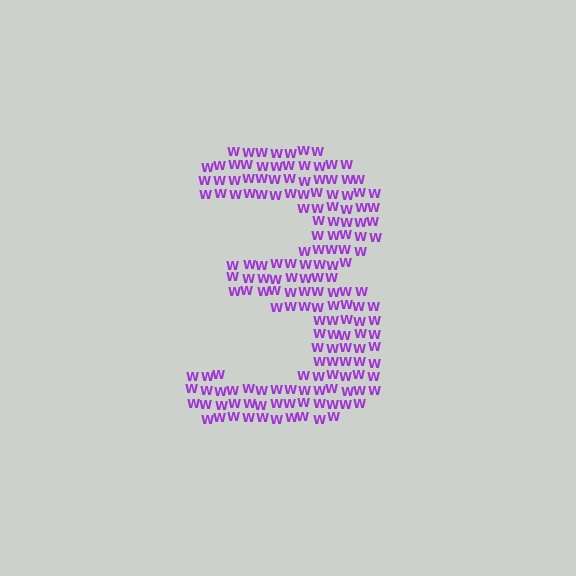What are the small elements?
The small elements are letter W's.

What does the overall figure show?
The overall figure shows the digit 3.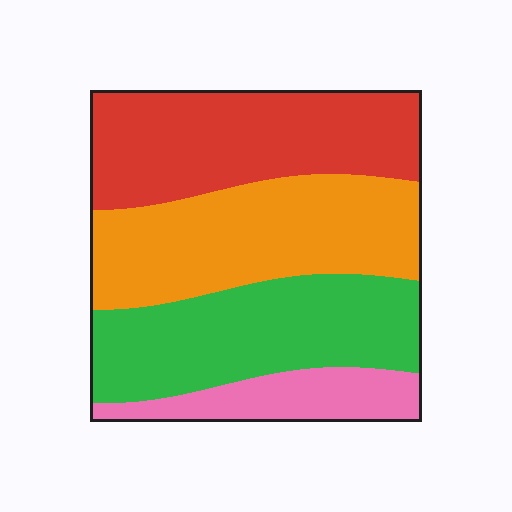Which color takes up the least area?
Pink, at roughly 10%.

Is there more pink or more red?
Red.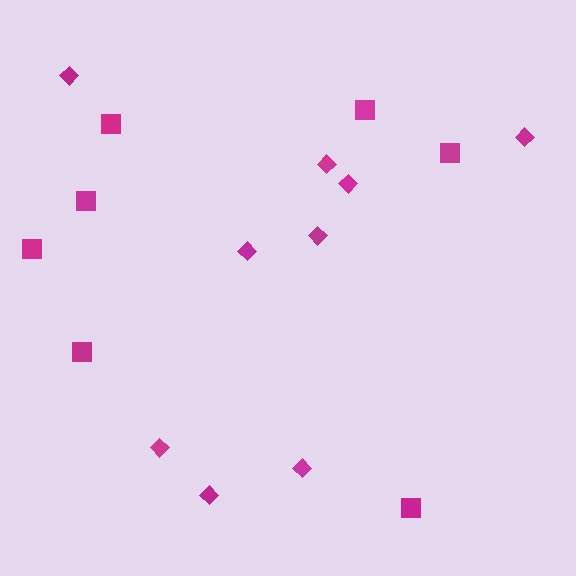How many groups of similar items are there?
There are 2 groups: one group of squares (7) and one group of diamonds (9).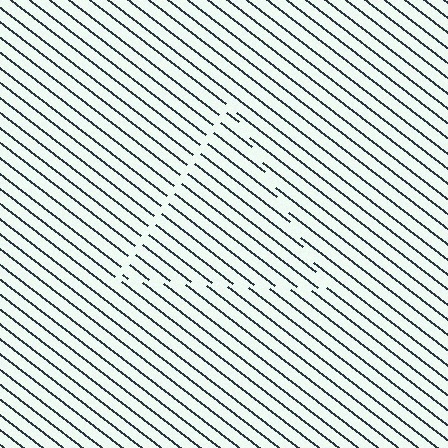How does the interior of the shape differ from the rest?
The interior of the shape contains the same grating, shifted by half a period — the contour is defined by the phase discontinuity where line-ends from the inner and outer gratings abut.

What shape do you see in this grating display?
An illusory triangle. The interior of the shape contains the same grating, shifted by half a period — the contour is defined by the phase discontinuity where line-ends from the inner and outer gratings abut.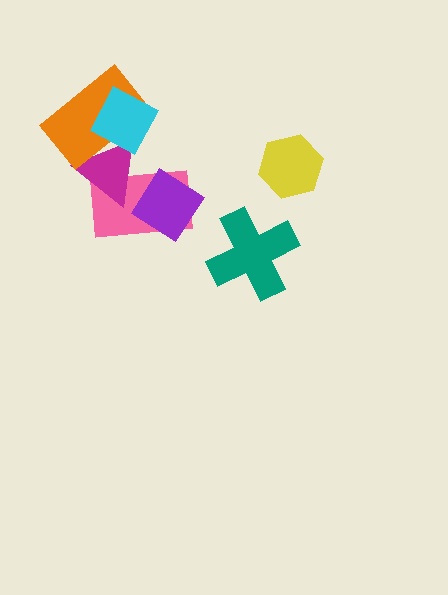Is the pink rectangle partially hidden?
Yes, it is partially covered by another shape.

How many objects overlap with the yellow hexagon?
0 objects overlap with the yellow hexagon.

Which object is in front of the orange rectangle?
The cyan diamond is in front of the orange rectangle.